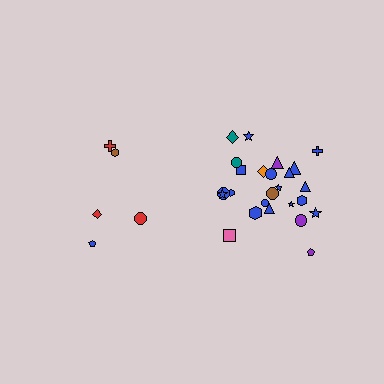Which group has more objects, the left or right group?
The right group.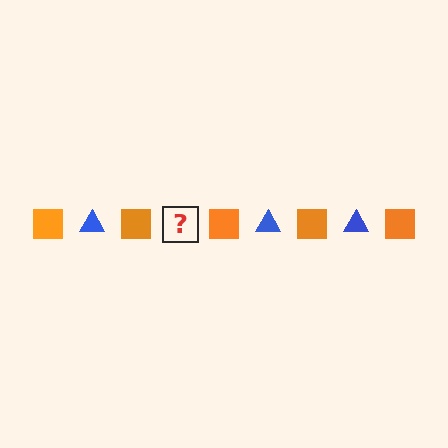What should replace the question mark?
The question mark should be replaced with a blue triangle.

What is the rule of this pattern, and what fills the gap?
The rule is that the pattern alternates between orange square and blue triangle. The gap should be filled with a blue triangle.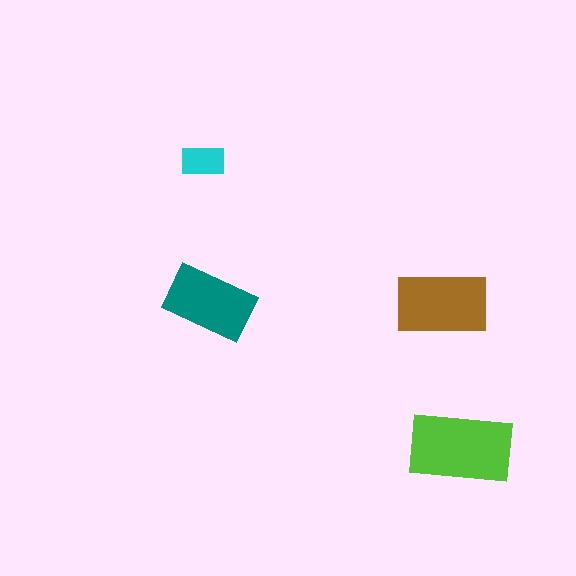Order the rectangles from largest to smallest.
the lime one, the brown one, the teal one, the cyan one.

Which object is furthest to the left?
The cyan rectangle is leftmost.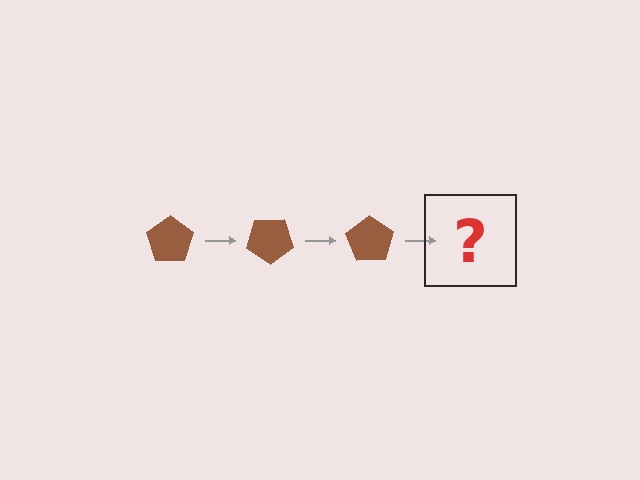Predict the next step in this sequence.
The next step is a brown pentagon rotated 105 degrees.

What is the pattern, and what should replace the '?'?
The pattern is that the pentagon rotates 35 degrees each step. The '?' should be a brown pentagon rotated 105 degrees.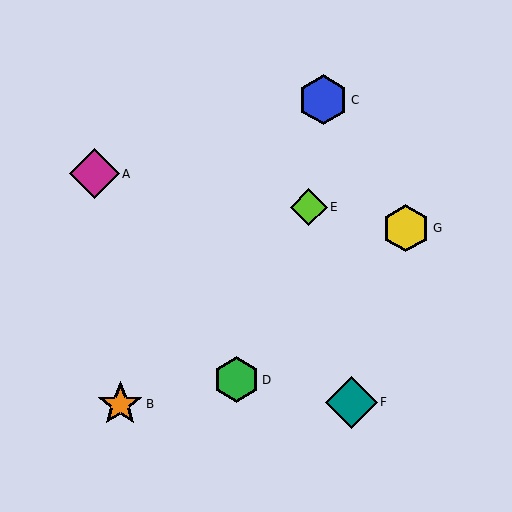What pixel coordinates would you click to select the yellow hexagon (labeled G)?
Click at (406, 228) to select the yellow hexagon G.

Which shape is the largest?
The teal diamond (labeled F) is the largest.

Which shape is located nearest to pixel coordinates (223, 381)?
The green hexagon (labeled D) at (236, 380) is nearest to that location.